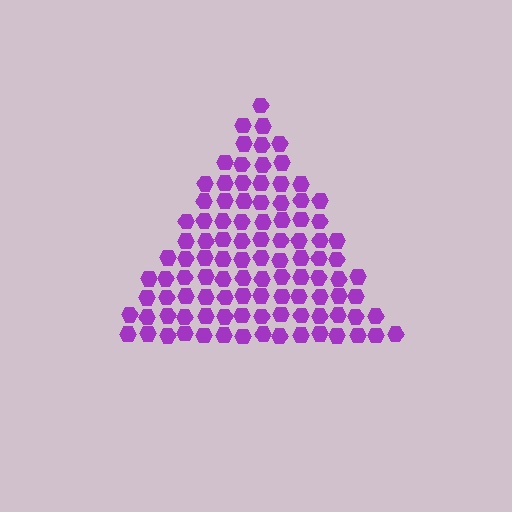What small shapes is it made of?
It is made of small hexagons.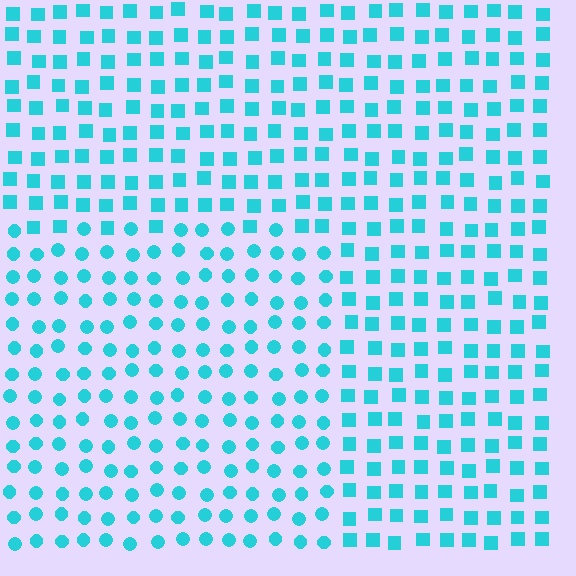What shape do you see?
I see a rectangle.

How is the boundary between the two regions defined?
The boundary is defined by a change in element shape: circles inside vs. squares outside. All elements share the same color and spacing.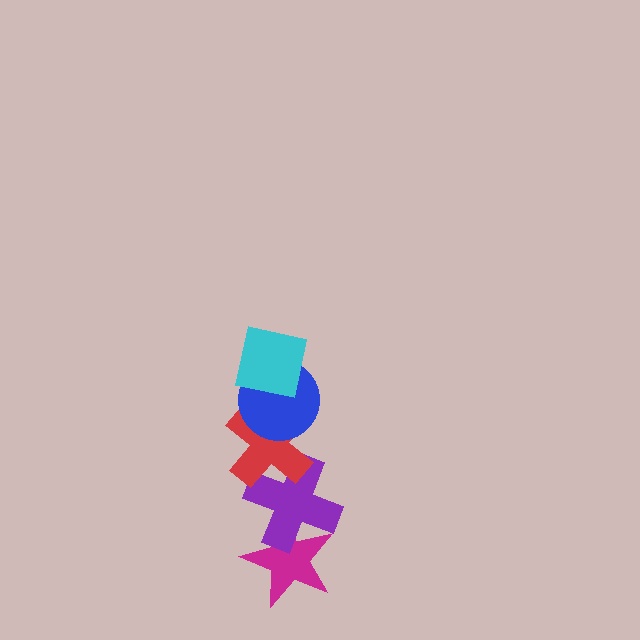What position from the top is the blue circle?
The blue circle is 2nd from the top.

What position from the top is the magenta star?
The magenta star is 5th from the top.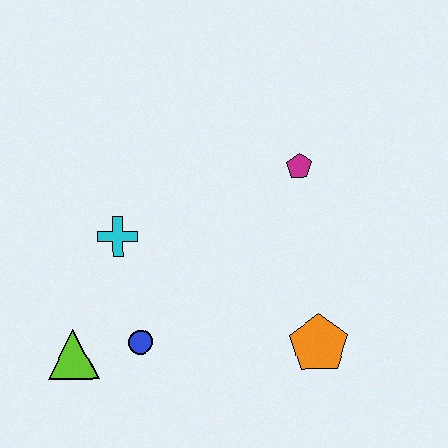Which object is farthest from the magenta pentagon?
The lime triangle is farthest from the magenta pentagon.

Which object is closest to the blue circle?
The lime triangle is closest to the blue circle.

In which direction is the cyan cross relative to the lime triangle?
The cyan cross is above the lime triangle.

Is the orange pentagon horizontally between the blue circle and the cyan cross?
No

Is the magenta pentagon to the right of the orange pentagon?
No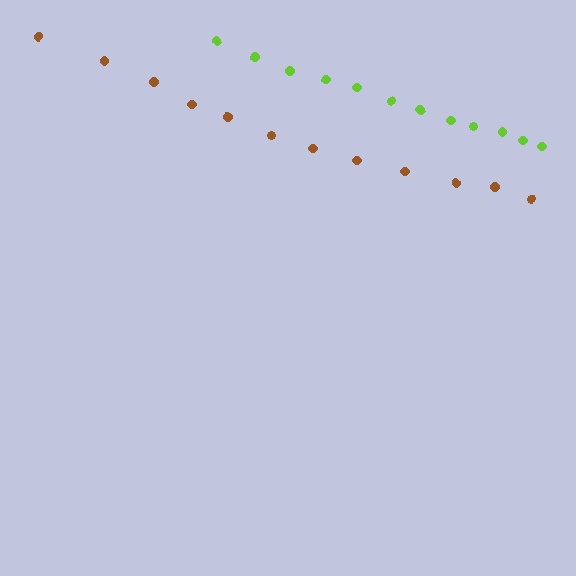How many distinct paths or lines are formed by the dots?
There are 2 distinct paths.